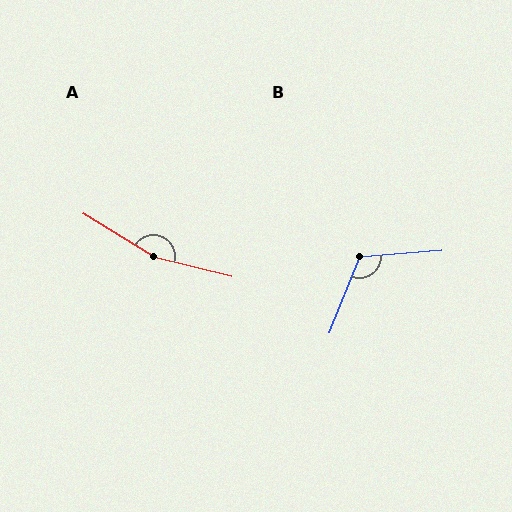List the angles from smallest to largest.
B (116°), A (162°).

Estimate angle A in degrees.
Approximately 162 degrees.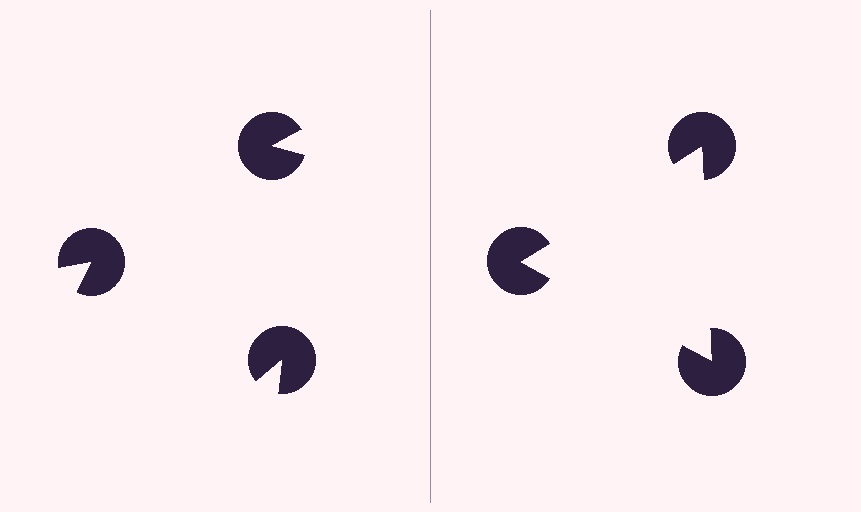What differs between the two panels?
The pac-man discs are positioned identically on both sides; only the wedge orientations differ. On the right they align to a triangle; on the left they are misaligned.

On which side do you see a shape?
An illusory triangle appears on the right side. On the left side the wedge cuts are rotated, so no coherent shape forms.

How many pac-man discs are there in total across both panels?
6 — 3 on each side.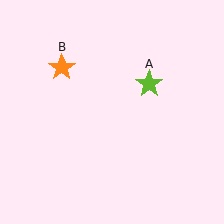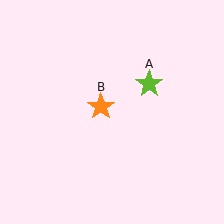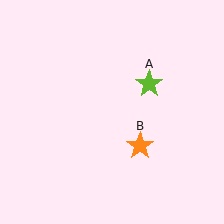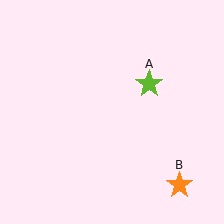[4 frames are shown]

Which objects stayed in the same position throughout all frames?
Lime star (object A) remained stationary.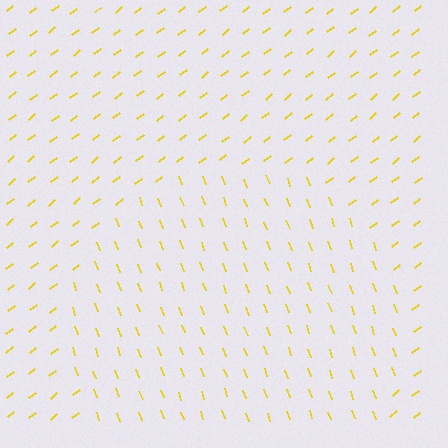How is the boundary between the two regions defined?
The boundary is defined purely by a change in line orientation (approximately 71 degrees difference). All lines are the same color and thickness.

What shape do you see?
I see a circle.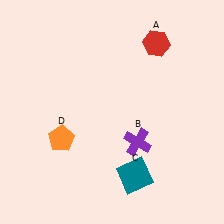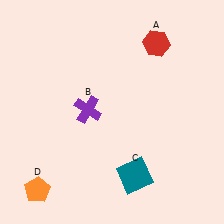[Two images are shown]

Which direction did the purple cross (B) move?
The purple cross (B) moved left.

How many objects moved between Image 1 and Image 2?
2 objects moved between the two images.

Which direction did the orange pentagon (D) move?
The orange pentagon (D) moved down.